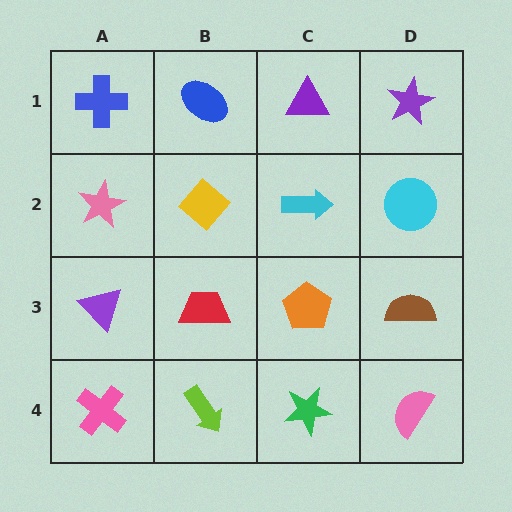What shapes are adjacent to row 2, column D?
A purple star (row 1, column D), a brown semicircle (row 3, column D), a cyan arrow (row 2, column C).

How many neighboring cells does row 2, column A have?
3.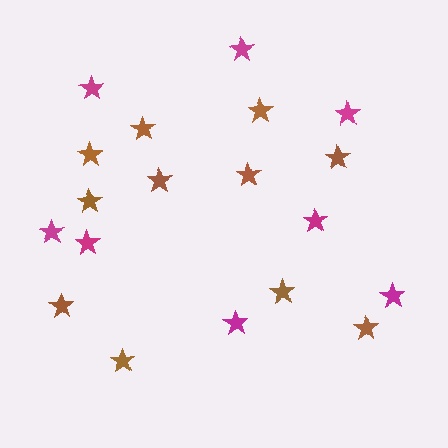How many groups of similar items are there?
There are 2 groups: one group of magenta stars (8) and one group of brown stars (11).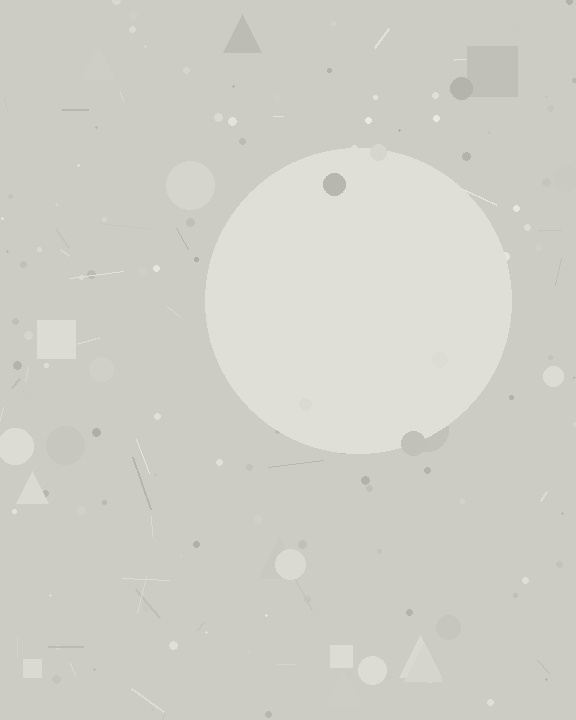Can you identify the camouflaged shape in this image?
The camouflaged shape is a circle.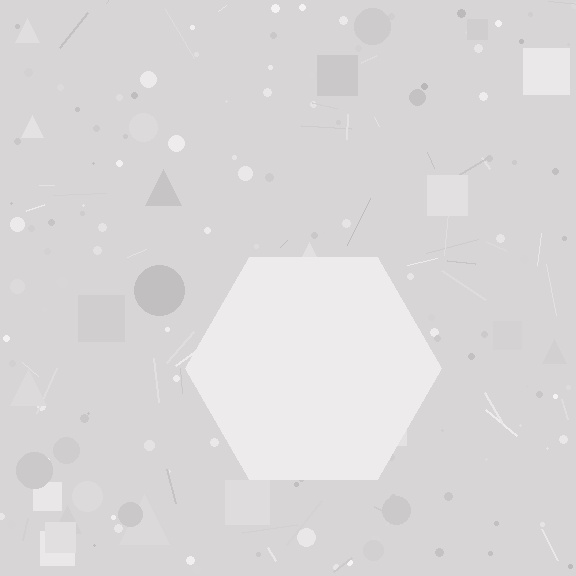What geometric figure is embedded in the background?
A hexagon is embedded in the background.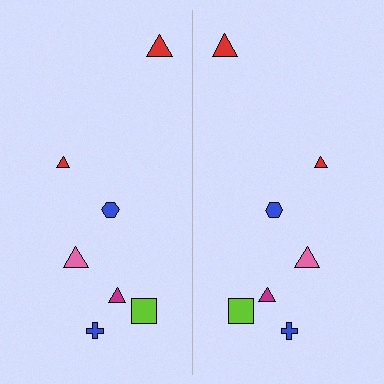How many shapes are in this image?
There are 14 shapes in this image.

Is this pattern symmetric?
Yes, this pattern has bilateral (reflection) symmetry.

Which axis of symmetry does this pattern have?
The pattern has a vertical axis of symmetry running through the center of the image.